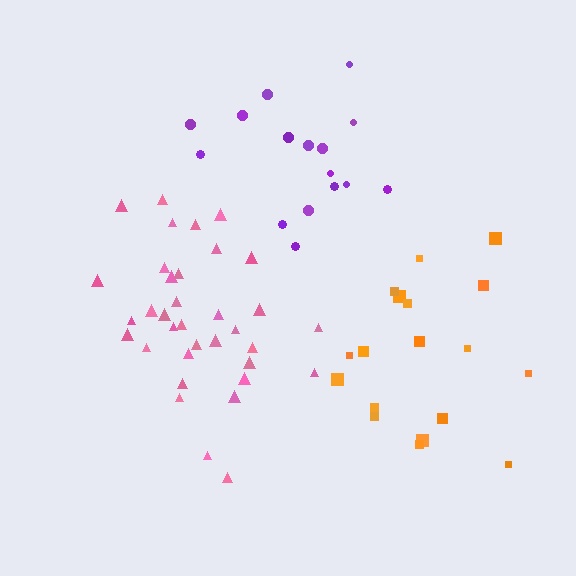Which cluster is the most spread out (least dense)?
Orange.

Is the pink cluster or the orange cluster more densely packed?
Pink.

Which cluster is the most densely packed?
Pink.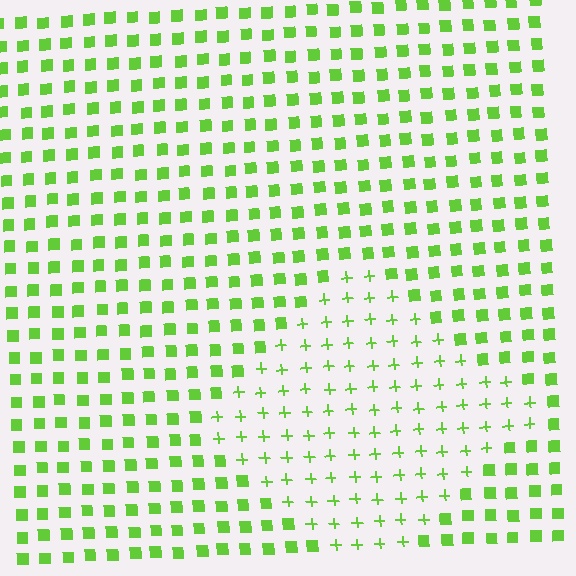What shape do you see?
I see a diamond.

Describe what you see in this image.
The image is filled with small lime elements arranged in a uniform grid. A diamond-shaped region contains plus signs, while the surrounding area contains squares. The boundary is defined purely by the change in element shape.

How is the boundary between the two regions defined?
The boundary is defined by a change in element shape: plus signs inside vs. squares outside. All elements share the same color and spacing.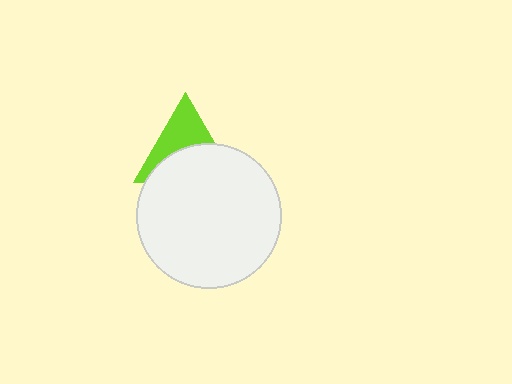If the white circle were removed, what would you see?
You would see the complete lime triangle.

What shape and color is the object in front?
The object in front is a white circle.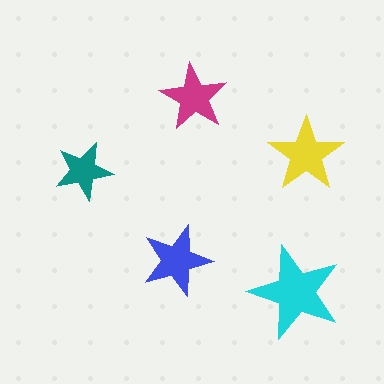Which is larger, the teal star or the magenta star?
The magenta one.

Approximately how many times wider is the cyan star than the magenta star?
About 1.5 times wider.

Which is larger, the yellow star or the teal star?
The yellow one.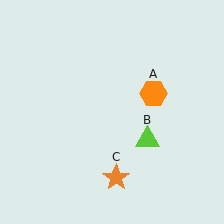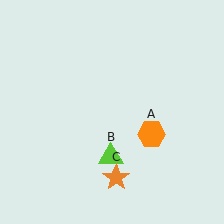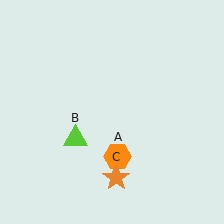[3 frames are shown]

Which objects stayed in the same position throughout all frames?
Orange star (object C) remained stationary.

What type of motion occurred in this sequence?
The orange hexagon (object A), lime triangle (object B) rotated clockwise around the center of the scene.